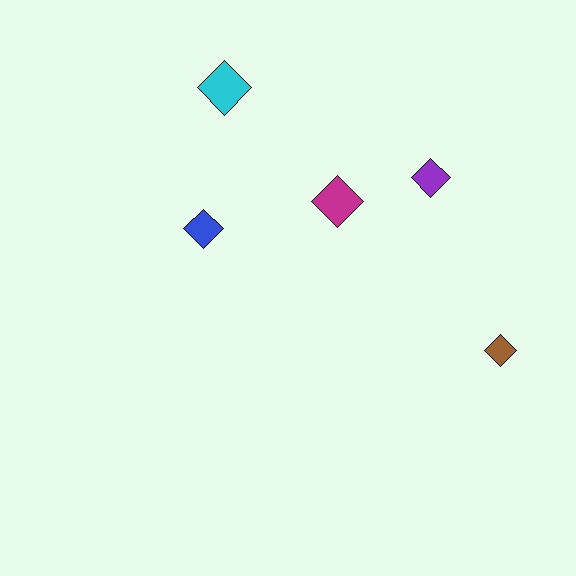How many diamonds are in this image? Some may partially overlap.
There are 5 diamonds.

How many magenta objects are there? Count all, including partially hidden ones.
There is 1 magenta object.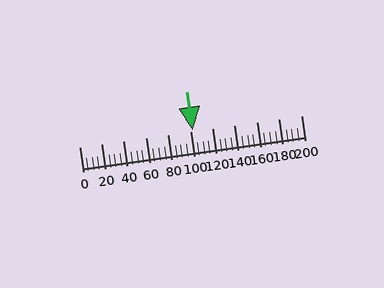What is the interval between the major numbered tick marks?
The major tick marks are spaced 20 units apart.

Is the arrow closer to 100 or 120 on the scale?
The arrow is closer to 100.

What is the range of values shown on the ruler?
The ruler shows values from 0 to 200.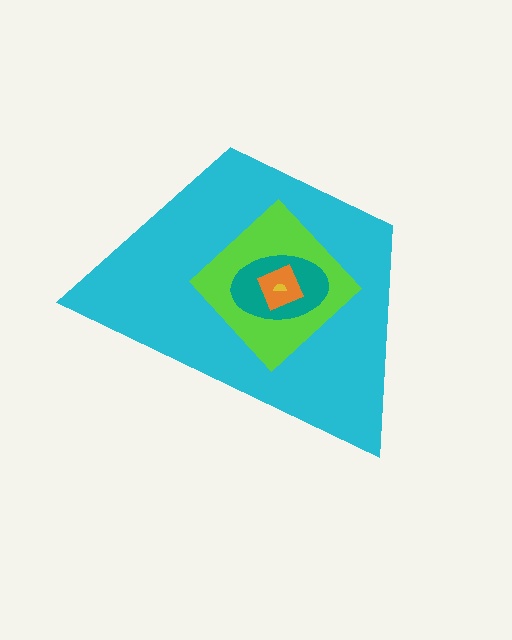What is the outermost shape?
The cyan trapezoid.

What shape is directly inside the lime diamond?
The teal ellipse.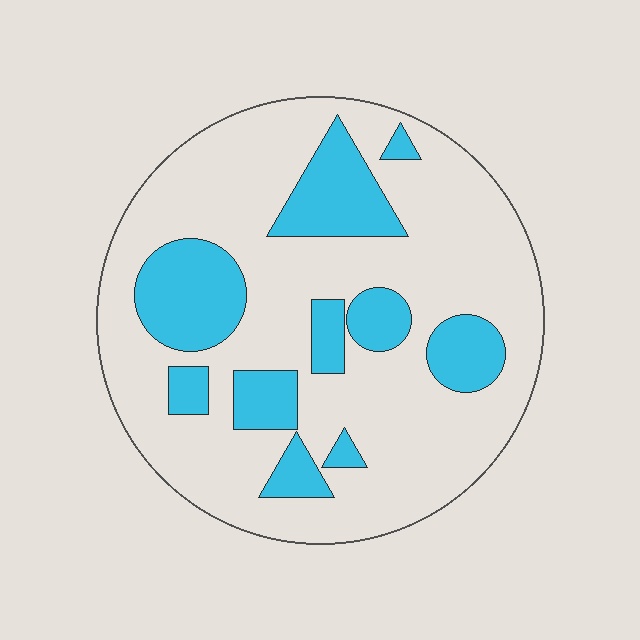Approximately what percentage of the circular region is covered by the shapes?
Approximately 25%.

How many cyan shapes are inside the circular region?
10.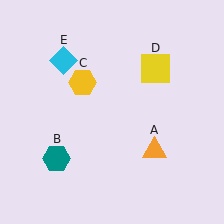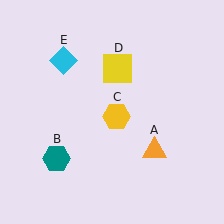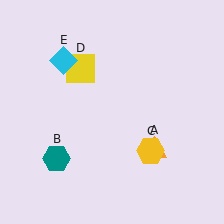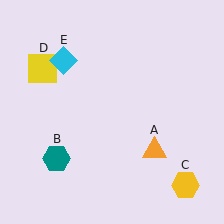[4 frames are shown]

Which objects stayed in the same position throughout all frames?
Orange triangle (object A) and teal hexagon (object B) and cyan diamond (object E) remained stationary.